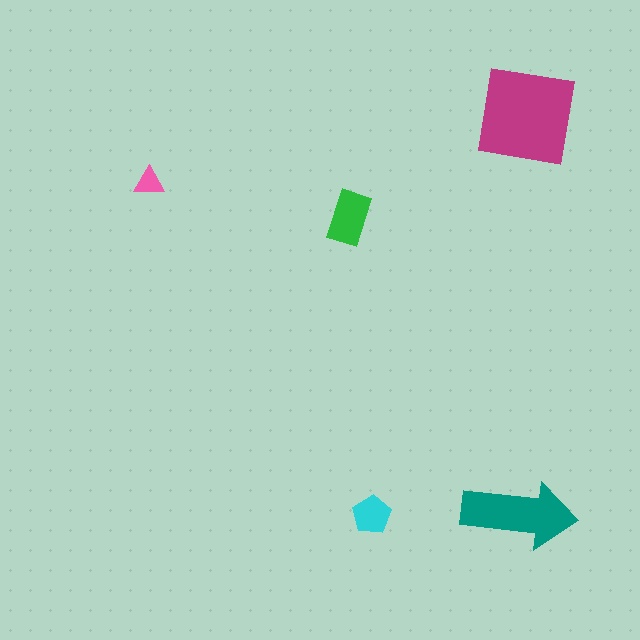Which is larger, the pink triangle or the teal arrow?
The teal arrow.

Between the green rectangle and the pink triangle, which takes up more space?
The green rectangle.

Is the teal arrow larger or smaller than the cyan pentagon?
Larger.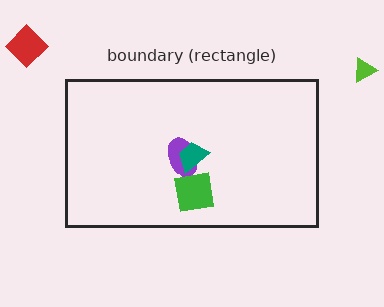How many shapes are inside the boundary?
3 inside, 2 outside.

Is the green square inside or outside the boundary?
Inside.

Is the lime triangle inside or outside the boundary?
Outside.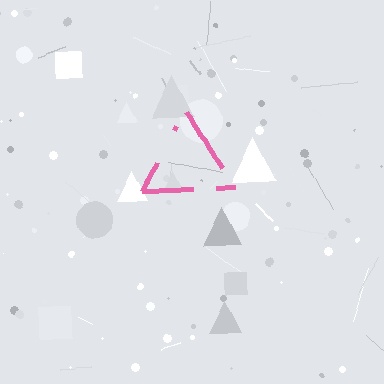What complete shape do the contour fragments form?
The contour fragments form a triangle.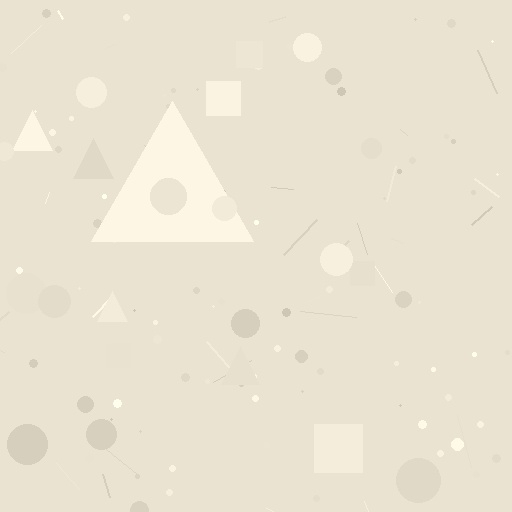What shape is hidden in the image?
A triangle is hidden in the image.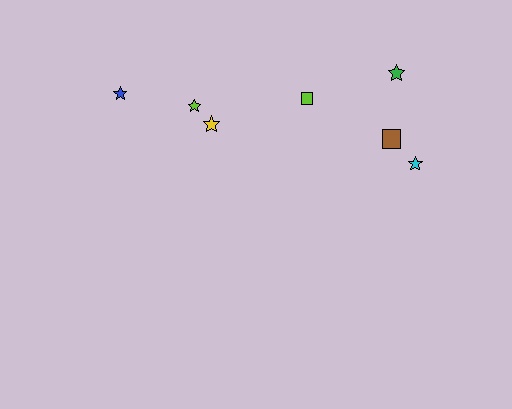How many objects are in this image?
There are 7 objects.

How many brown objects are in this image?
There is 1 brown object.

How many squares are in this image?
There are 2 squares.